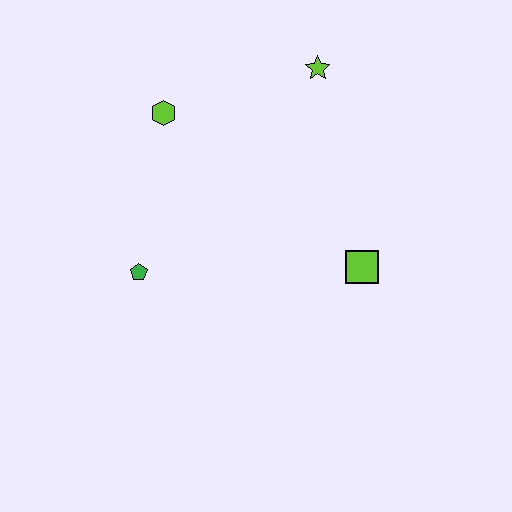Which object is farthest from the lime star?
The green pentagon is farthest from the lime star.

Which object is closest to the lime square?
The lime star is closest to the lime square.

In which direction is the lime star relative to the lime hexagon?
The lime star is to the right of the lime hexagon.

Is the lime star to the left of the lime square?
Yes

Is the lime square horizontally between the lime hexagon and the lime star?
No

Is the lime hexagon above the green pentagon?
Yes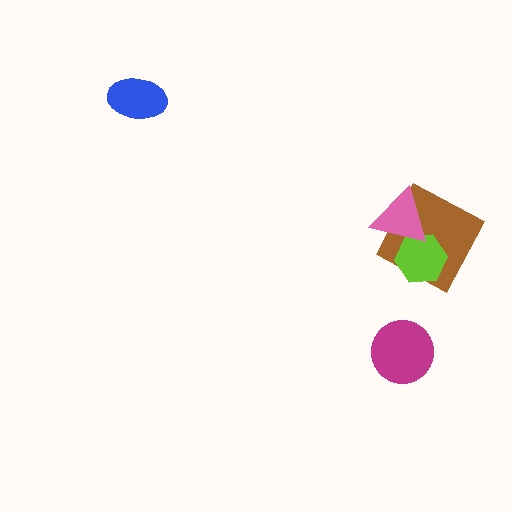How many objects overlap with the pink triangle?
2 objects overlap with the pink triangle.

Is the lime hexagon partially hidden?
Yes, it is partially covered by another shape.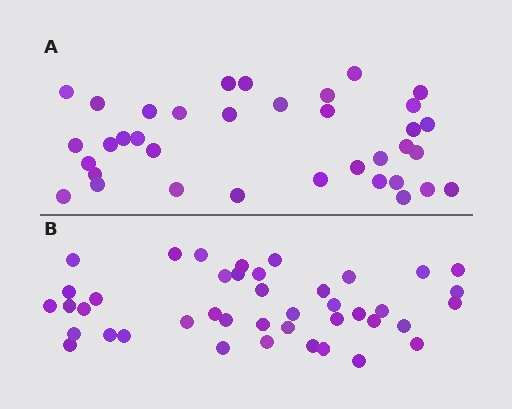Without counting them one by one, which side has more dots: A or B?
Region B (the bottom region) has more dots.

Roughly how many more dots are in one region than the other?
Region B has about 6 more dots than region A.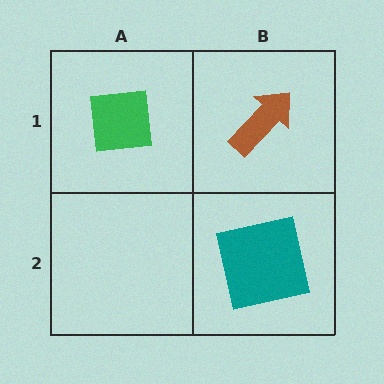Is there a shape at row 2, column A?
No, that cell is empty.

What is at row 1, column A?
A green square.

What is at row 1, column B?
A brown arrow.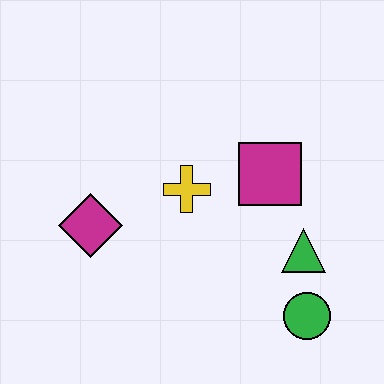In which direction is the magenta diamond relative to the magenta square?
The magenta diamond is to the left of the magenta square.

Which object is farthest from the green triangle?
The magenta diamond is farthest from the green triangle.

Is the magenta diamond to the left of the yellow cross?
Yes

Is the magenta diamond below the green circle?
No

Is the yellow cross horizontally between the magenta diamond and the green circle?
Yes